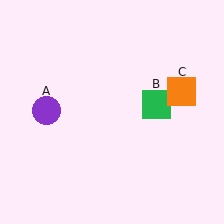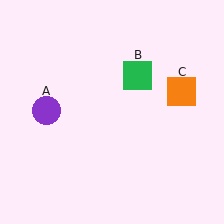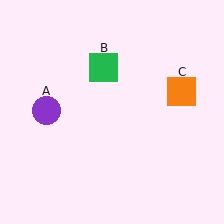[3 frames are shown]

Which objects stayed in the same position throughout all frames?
Purple circle (object A) and orange square (object C) remained stationary.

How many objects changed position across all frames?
1 object changed position: green square (object B).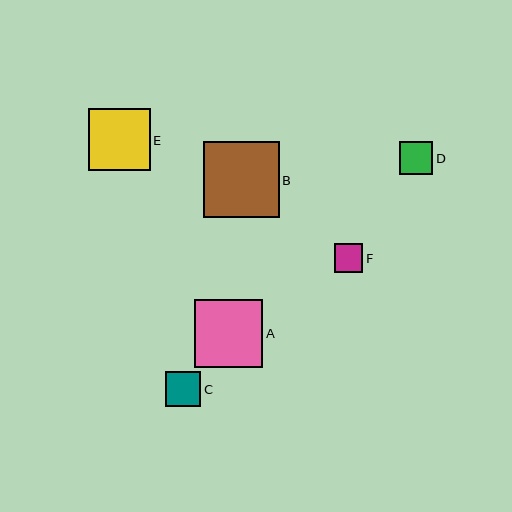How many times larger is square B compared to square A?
Square B is approximately 1.1 times the size of square A.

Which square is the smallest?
Square F is the smallest with a size of approximately 28 pixels.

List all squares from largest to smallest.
From largest to smallest: B, A, E, C, D, F.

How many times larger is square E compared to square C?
Square E is approximately 1.8 times the size of square C.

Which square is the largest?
Square B is the largest with a size of approximately 76 pixels.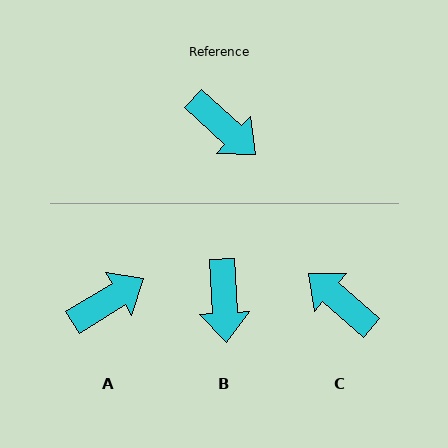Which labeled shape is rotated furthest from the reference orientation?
C, about 179 degrees away.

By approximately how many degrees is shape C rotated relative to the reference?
Approximately 179 degrees clockwise.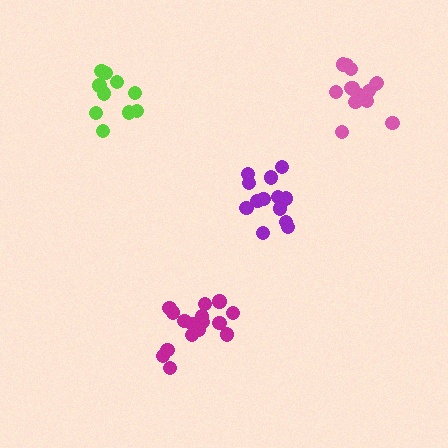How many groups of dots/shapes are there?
There are 4 groups.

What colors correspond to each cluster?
The clusters are colored: lime, pink, purple, magenta.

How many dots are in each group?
Group 1: 10 dots, Group 2: 14 dots, Group 3: 14 dots, Group 4: 16 dots (54 total).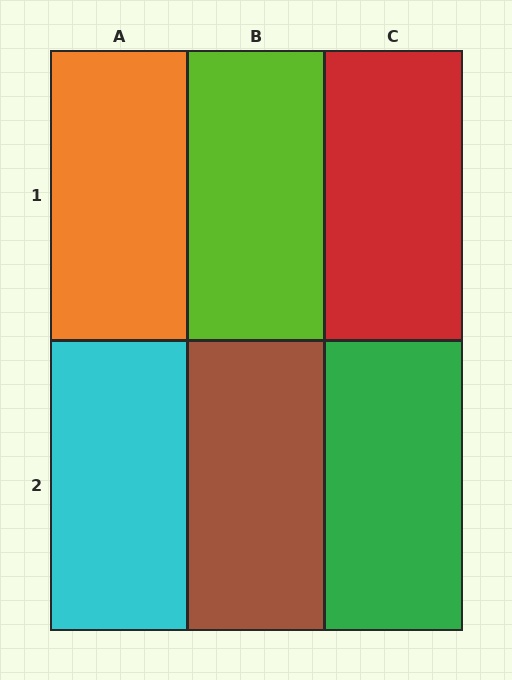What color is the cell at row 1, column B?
Lime.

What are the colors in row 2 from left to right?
Cyan, brown, green.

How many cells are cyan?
1 cell is cyan.